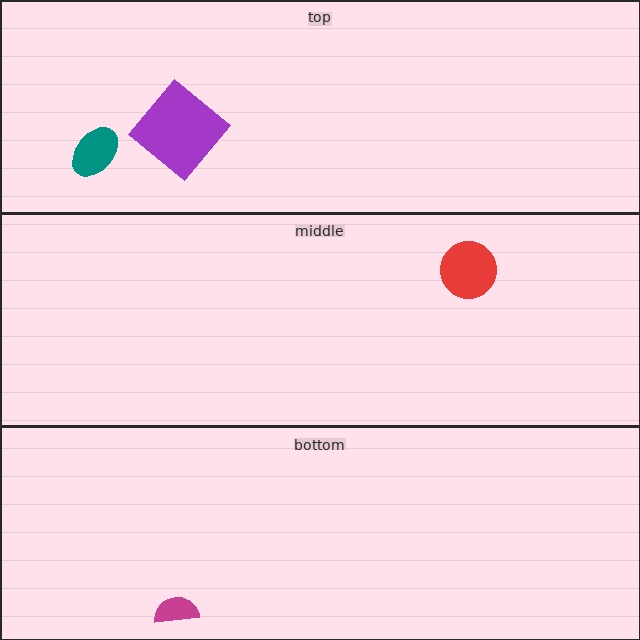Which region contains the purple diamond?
The top region.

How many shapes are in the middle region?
1.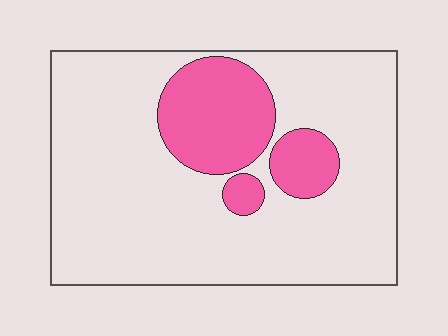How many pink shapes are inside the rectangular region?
3.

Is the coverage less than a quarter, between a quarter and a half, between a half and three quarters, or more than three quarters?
Less than a quarter.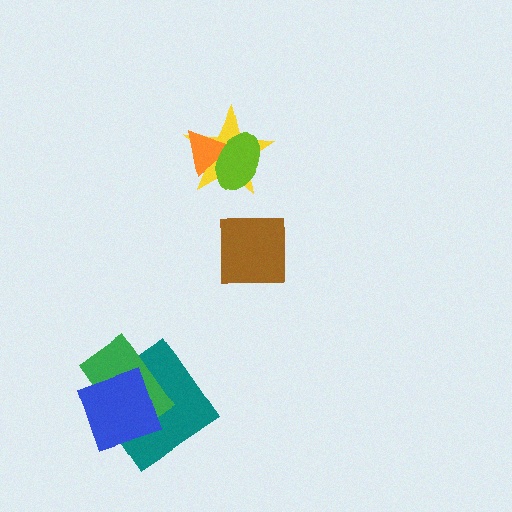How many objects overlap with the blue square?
2 objects overlap with the blue square.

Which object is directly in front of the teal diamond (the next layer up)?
The green rectangle is directly in front of the teal diamond.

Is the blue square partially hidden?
No, no other shape covers it.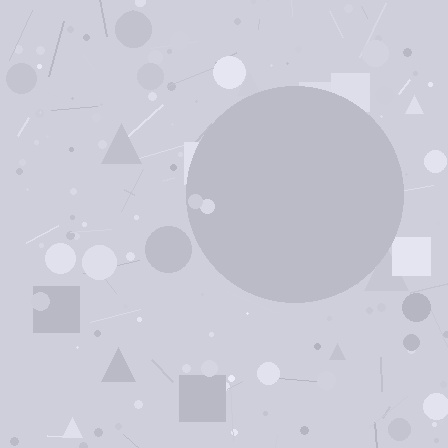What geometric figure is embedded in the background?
A circle is embedded in the background.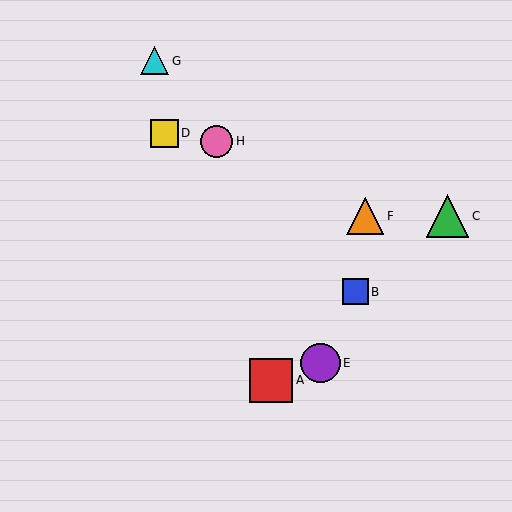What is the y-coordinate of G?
Object G is at y≈61.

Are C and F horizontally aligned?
Yes, both are at y≈216.